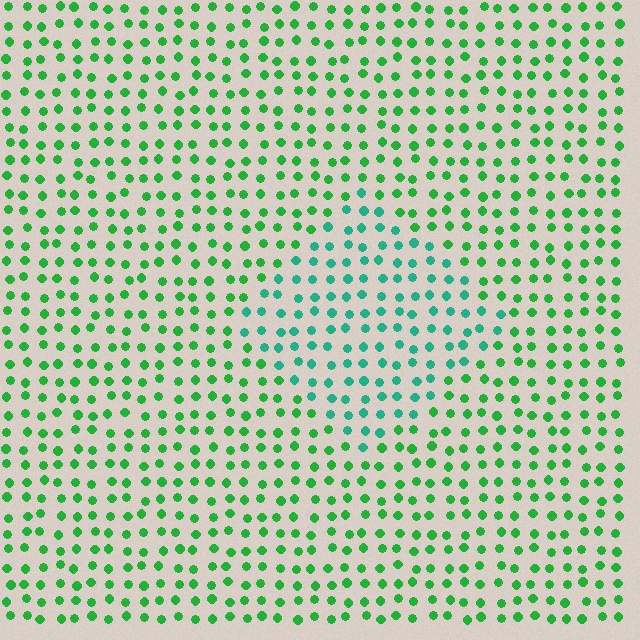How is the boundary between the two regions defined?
The boundary is defined purely by a slight shift in hue (about 33 degrees). Spacing, size, and orientation are identical on both sides.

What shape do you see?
I see a diamond.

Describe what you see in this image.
The image is filled with small green elements in a uniform arrangement. A diamond-shaped region is visible where the elements are tinted to a slightly different hue, forming a subtle color boundary.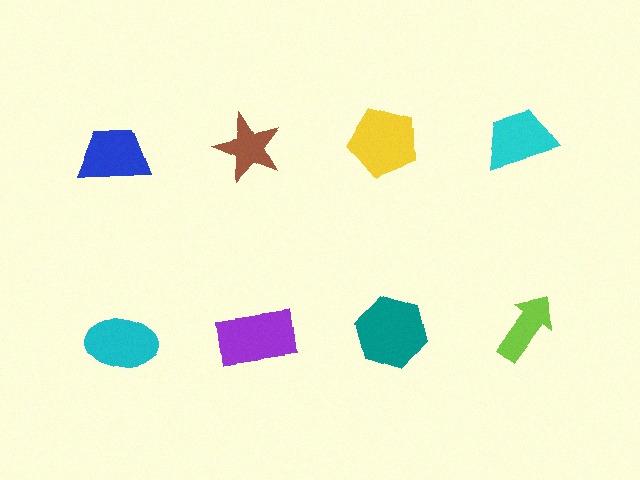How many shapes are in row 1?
4 shapes.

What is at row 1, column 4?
A cyan trapezoid.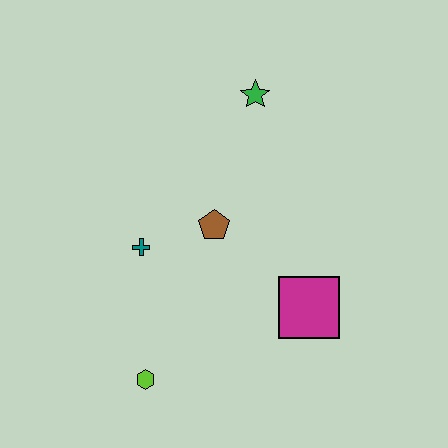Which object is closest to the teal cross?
The brown pentagon is closest to the teal cross.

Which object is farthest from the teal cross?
The green star is farthest from the teal cross.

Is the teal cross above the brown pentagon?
No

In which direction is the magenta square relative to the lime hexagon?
The magenta square is to the right of the lime hexagon.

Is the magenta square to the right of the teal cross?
Yes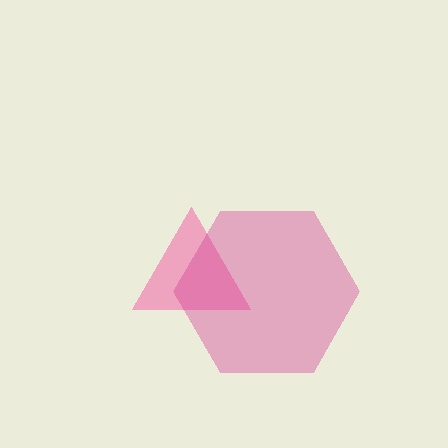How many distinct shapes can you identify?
There are 2 distinct shapes: a pink triangle, a magenta hexagon.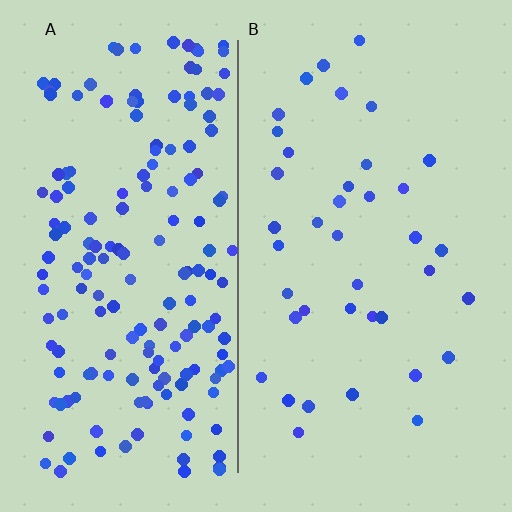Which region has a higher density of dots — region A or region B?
A (the left).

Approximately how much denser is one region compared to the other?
Approximately 4.5× — region A over region B.